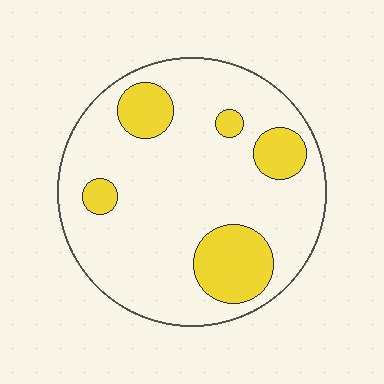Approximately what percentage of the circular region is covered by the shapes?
Approximately 20%.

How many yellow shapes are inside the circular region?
5.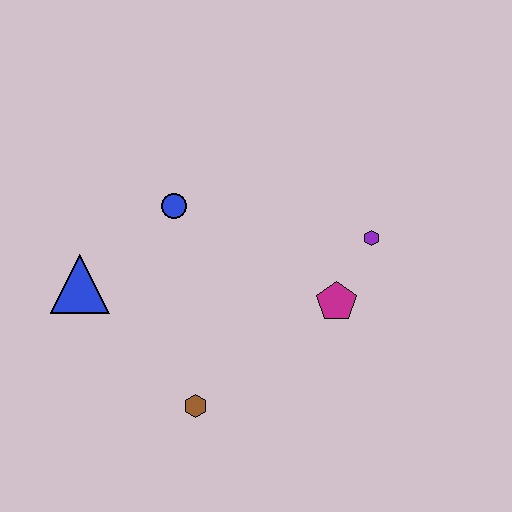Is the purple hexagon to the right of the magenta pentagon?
Yes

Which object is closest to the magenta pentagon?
The purple hexagon is closest to the magenta pentagon.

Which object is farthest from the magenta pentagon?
The blue triangle is farthest from the magenta pentagon.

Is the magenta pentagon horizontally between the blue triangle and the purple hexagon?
Yes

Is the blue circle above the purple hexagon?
Yes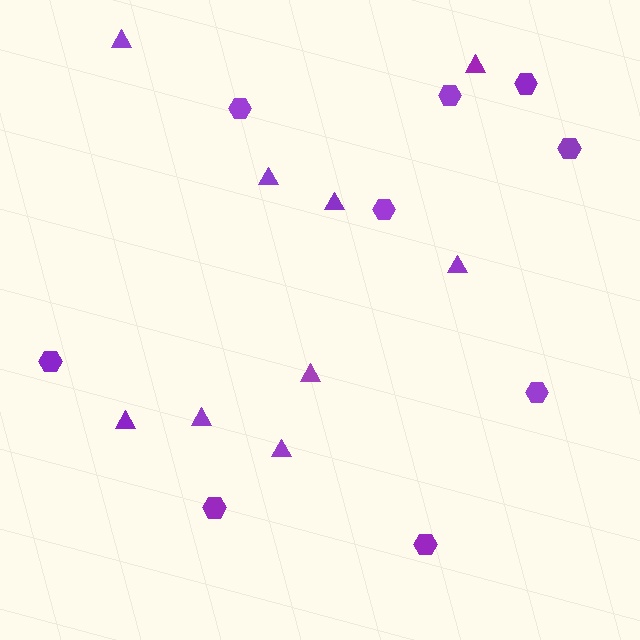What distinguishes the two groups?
There are 2 groups: one group of triangles (9) and one group of hexagons (9).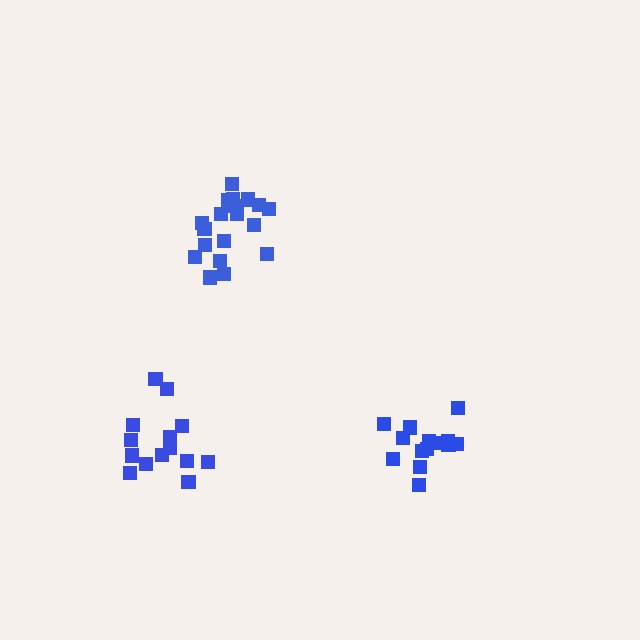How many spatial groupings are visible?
There are 3 spatial groupings.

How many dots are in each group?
Group 1: 19 dots, Group 2: 15 dots, Group 3: 14 dots (48 total).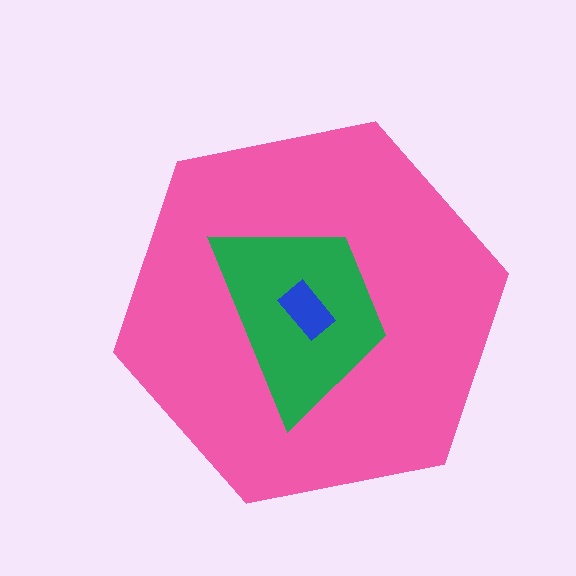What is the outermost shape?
The pink hexagon.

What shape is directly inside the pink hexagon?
The green trapezoid.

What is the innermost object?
The blue rectangle.